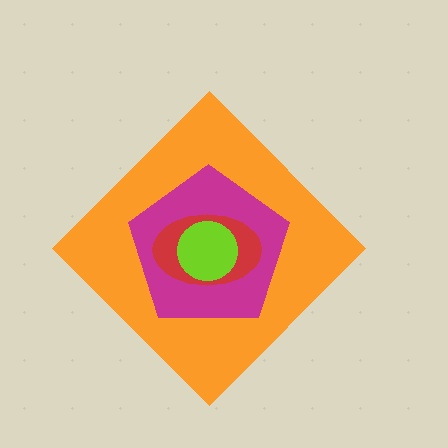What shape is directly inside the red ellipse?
The lime circle.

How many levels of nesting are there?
4.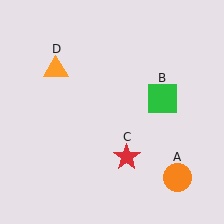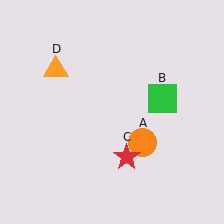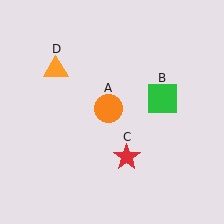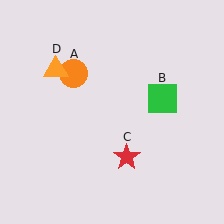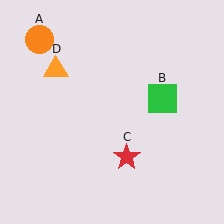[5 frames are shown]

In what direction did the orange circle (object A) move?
The orange circle (object A) moved up and to the left.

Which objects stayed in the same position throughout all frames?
Green square (object B) and red star (object C) and orange triangle (object D) remained stationary.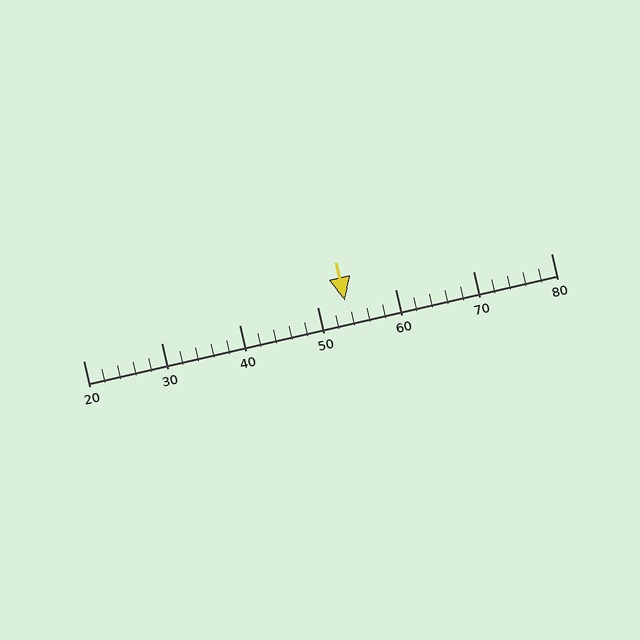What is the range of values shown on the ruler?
The ruler shows values from 20 to 80.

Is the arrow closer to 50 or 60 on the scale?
The arrow is closer to 50.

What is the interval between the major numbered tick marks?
The major tick marks are spaced 10 units apart.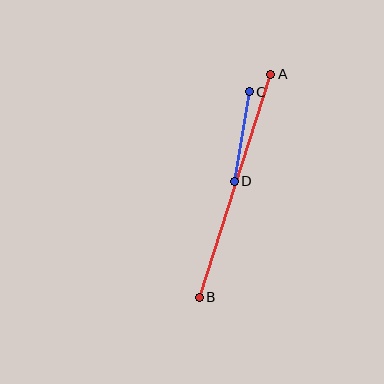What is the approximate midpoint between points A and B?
The midpoint is at approximately (235, 186) pixels.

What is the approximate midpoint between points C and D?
The midpoint is at approximately (242, 136) pixels.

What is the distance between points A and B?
The distance is approximately 235 pixels.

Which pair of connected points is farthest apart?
Points A and B are farthest apart.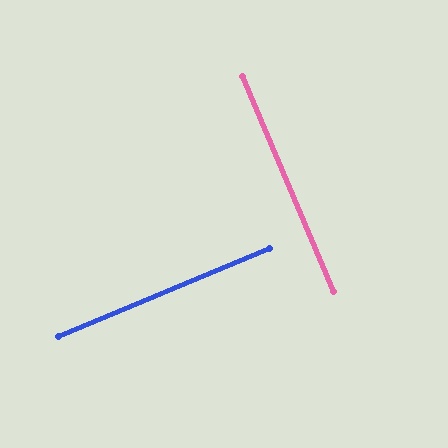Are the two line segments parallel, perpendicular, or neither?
Perpendicular — they meet at approximately 90°.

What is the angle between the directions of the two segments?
Approximately 90 degrees.